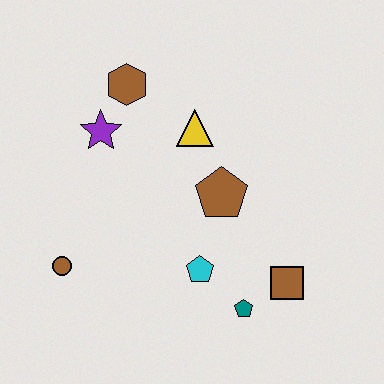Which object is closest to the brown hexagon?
The purple star is closest to the brown hexagon.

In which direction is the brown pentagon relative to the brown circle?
The brown pentagon is to the right of the brown circle.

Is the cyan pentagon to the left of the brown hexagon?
No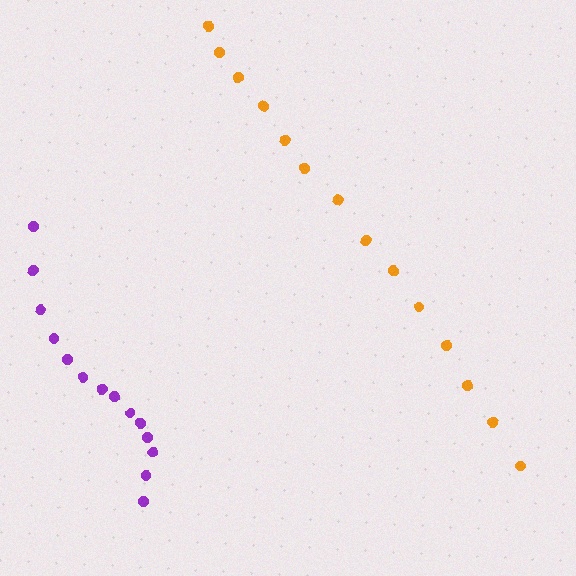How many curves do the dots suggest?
There are 2 distinct paths.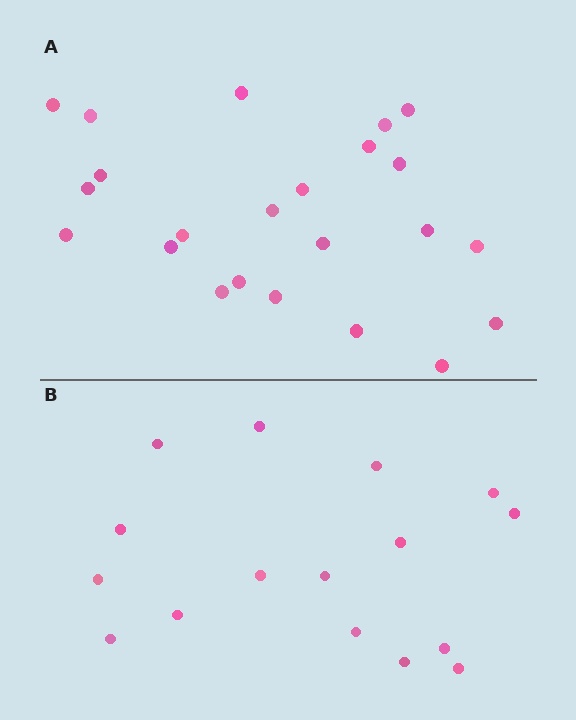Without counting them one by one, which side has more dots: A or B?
Region A (the top region) has more dots.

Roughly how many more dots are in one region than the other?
Region A has roughly 8 or so more dots than region B.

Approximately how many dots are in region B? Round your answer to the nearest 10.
About 20 dots. (The exact count is 16, which rounds to 20.)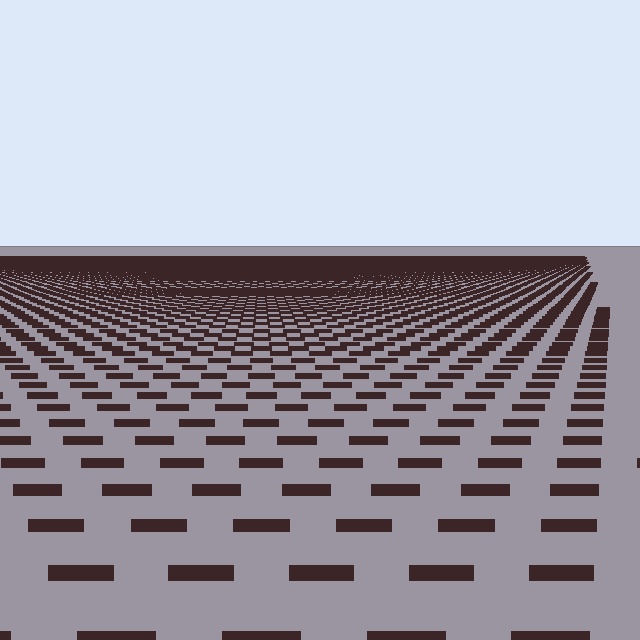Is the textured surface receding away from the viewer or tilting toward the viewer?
The surface is receding away from the viewer. Texture elements get smaller and denser toward the top.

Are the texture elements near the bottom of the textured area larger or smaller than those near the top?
Larger. Near the bottom, elements are closer to the viewer and appear at a bigger on-screen size.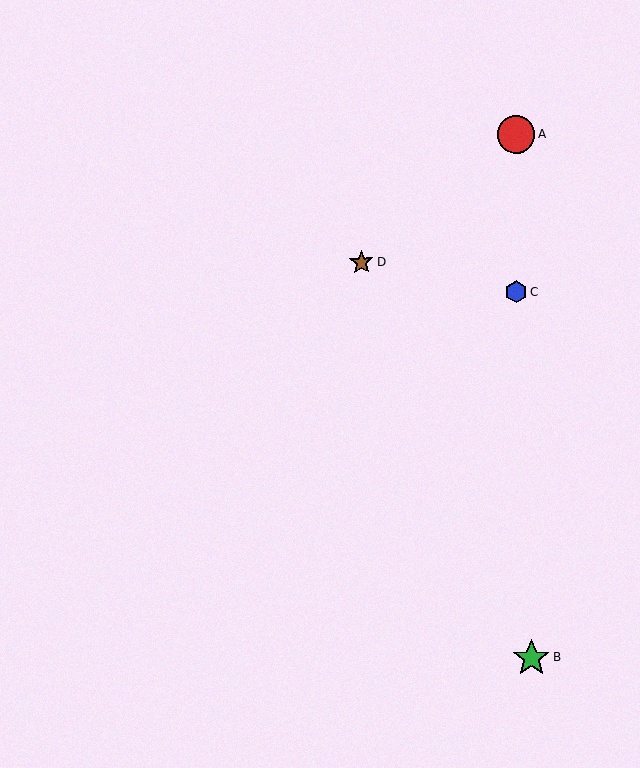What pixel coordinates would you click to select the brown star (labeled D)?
Click at (361, 262) to select the brown star D.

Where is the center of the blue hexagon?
The center of the blue hexagon is at (516, 291).